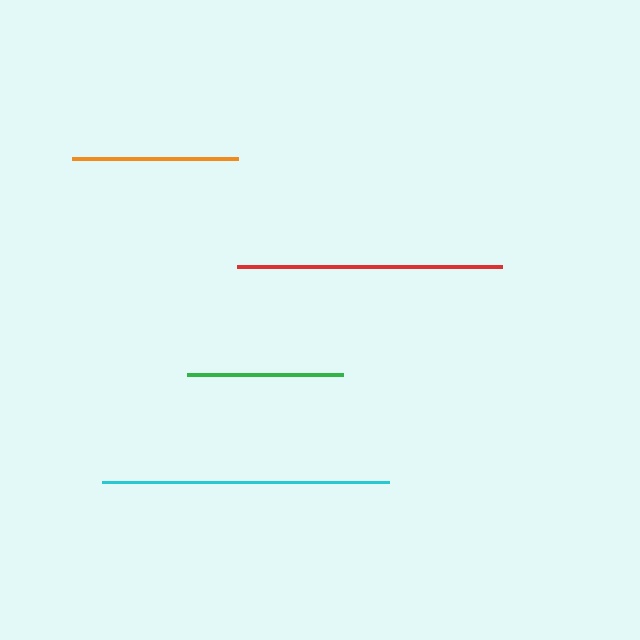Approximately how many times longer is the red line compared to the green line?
The red line is approximately 1.7 times the length of the green line.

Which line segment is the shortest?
The green line is the shortest at approximately 156 pixels.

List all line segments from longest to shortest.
From longest to shortest: cyan, red, orange, green.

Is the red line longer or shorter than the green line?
The red line is longer than the green line.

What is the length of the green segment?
The green segment is approximately 156 pixels long.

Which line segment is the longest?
The cyan line is the longest at approximately 288 pixels.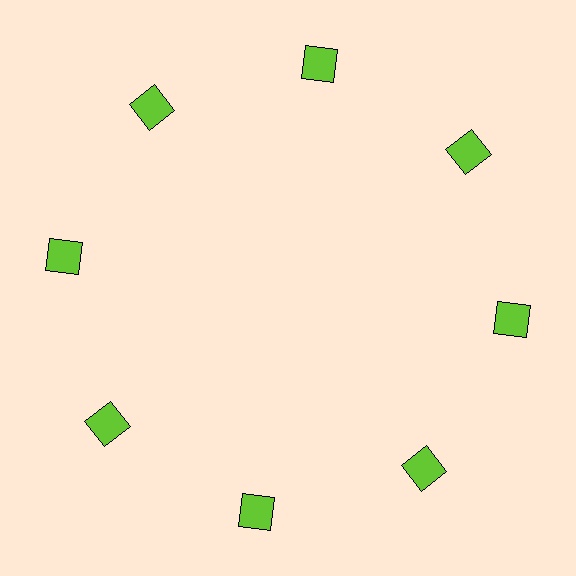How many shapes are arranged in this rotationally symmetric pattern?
There are 8 shapes, arranged in 8 groups of 1.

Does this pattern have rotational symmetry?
Yes, this pattern has 8-fold rotational symmetry. It looks the same after rotating 45 degrees around the center.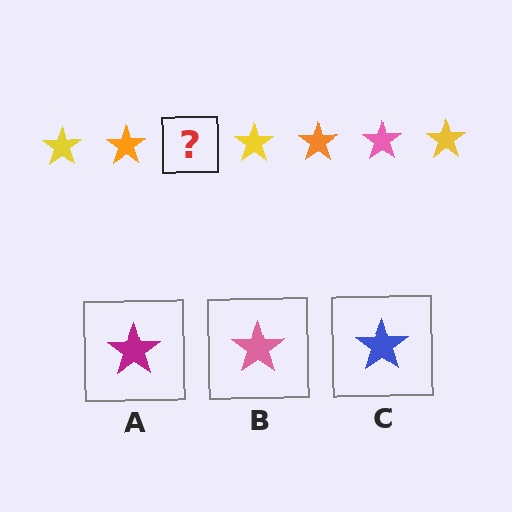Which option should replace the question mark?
Option B.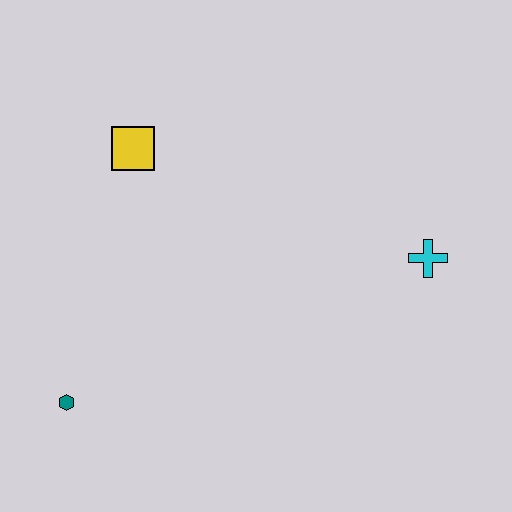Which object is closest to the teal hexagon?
The yellow square is closest to the teal hexagon.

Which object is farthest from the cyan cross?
The teal hexagon is farthest from the cyan cross.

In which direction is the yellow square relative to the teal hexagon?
The yellow square is above the teal hexagon.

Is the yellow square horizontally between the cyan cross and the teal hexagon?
Yes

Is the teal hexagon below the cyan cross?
Yes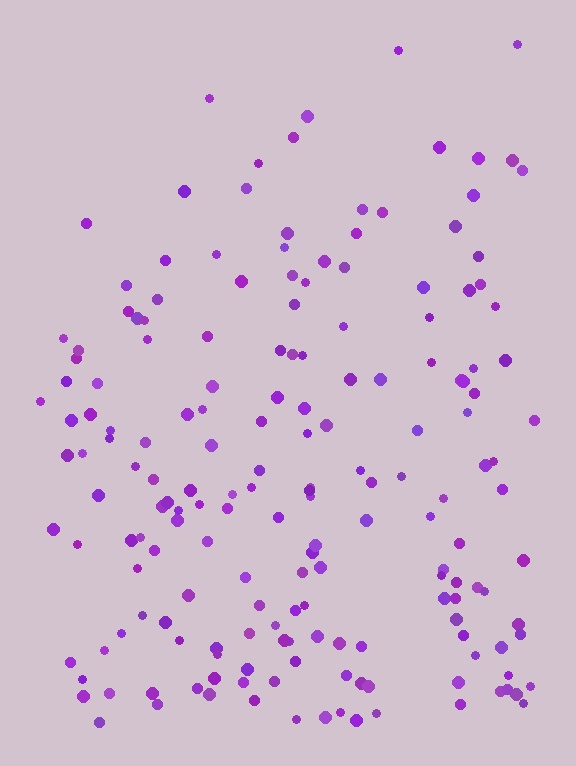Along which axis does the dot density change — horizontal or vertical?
Vertical.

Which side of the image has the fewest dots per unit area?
The top.